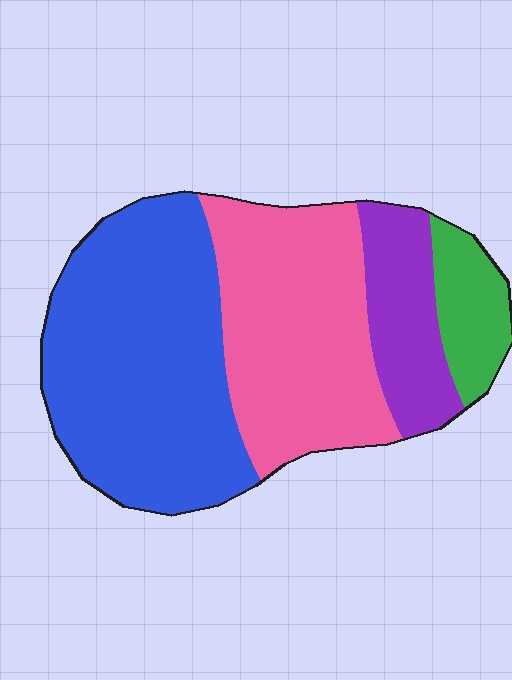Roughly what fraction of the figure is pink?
Pink takes up between a quarter and a half of the figure.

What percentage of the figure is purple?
Purple takes up about one eighth (1/8) of the figure.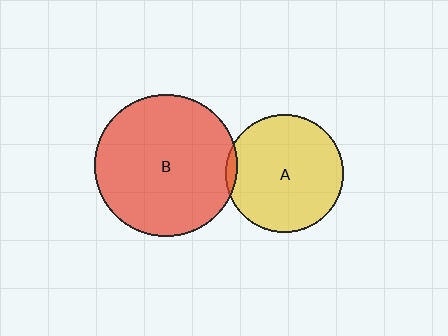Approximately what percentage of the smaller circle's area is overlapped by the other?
Approximately 5%.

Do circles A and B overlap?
Yes.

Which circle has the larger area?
Circle B (red).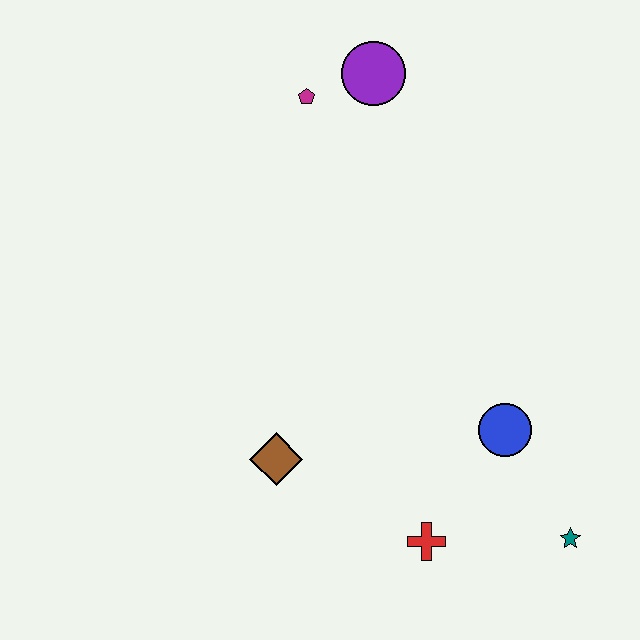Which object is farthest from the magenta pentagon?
The teal star is farthest from the magenta pentagon.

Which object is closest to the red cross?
The blue circle is closest to the red cross.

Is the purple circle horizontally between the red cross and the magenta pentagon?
Yes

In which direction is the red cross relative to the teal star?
The red cross is to the left of the teal star.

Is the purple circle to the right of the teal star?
No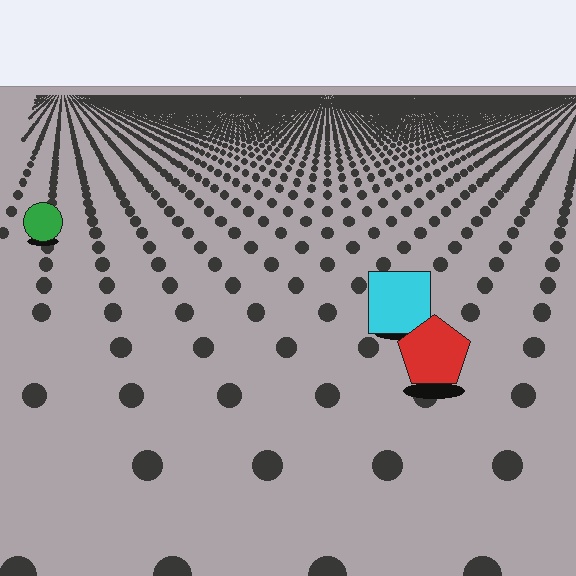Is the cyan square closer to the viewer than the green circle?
Yes. The cyan square is closer — you can tell from the texture gradient: the ground texture is coarser near it.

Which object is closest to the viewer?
The red pentagon is closest. The texture marks near it are larger and more spread out.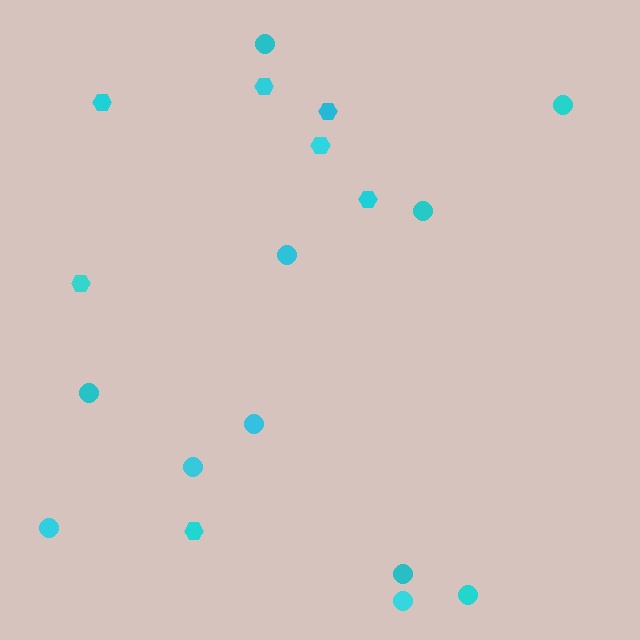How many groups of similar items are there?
There are 2 groups: one group of hexagons (7) and one group of circles (11).